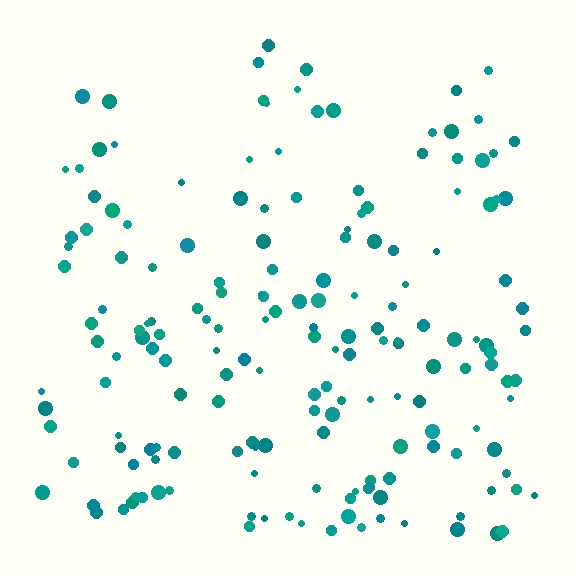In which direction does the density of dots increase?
From top to bottom, with the bottom side densest.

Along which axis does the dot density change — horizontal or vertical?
Vertical.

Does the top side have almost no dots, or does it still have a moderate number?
Still a moderate number, just noticeably fewer than the bottom.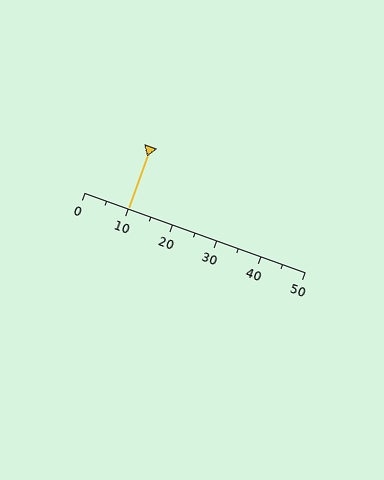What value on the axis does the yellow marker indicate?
The marker indicates approximately 10.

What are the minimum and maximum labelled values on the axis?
The axis runs from 0 to 50.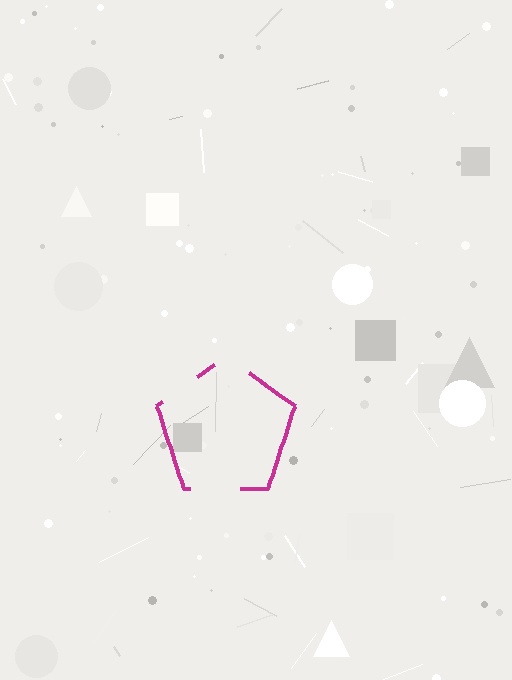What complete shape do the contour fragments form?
The contour fragments form a pentagon.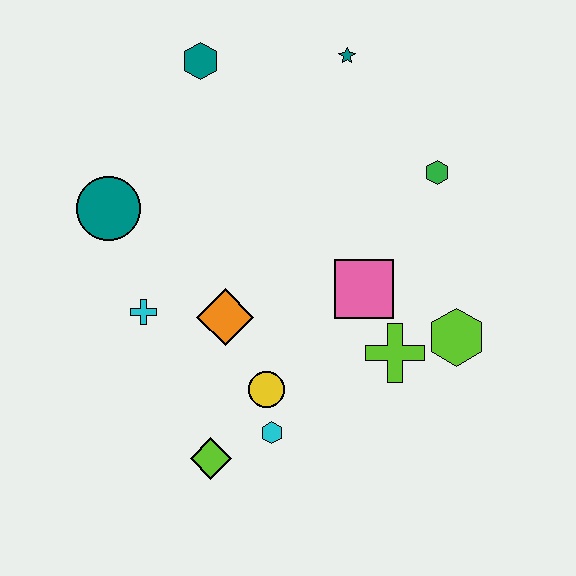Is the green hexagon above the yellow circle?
Yes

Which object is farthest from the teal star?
The lime diamond is farthest from the teal star.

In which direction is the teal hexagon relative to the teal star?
The teal hexagon is to the left of the teal star.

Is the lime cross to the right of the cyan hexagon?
Yes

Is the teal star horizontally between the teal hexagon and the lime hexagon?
Yes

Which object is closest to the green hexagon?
The pink square is closest to the green hexagon.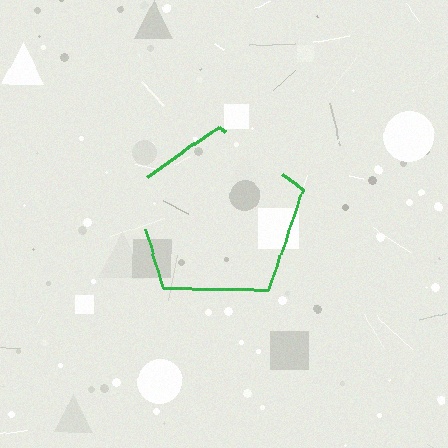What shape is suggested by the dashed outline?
The dashed outline suggests a pentagon.